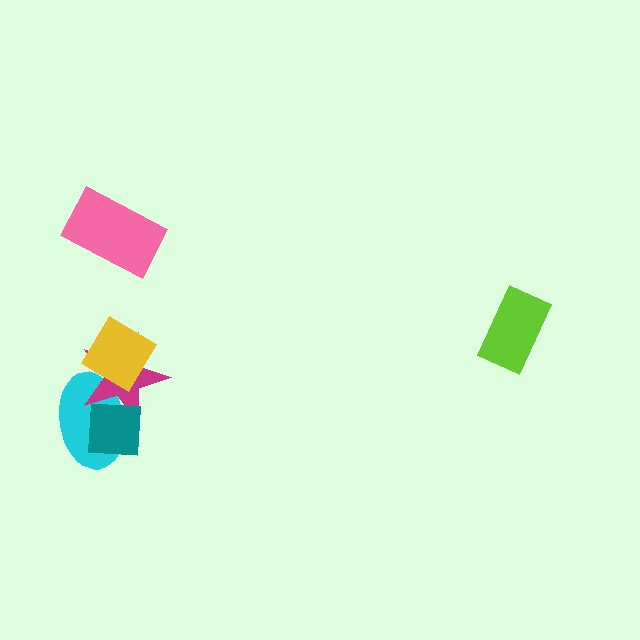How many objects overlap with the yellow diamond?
1 object overlaps with the yellow diamond.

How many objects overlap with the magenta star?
3 objects overlap with the magenta star.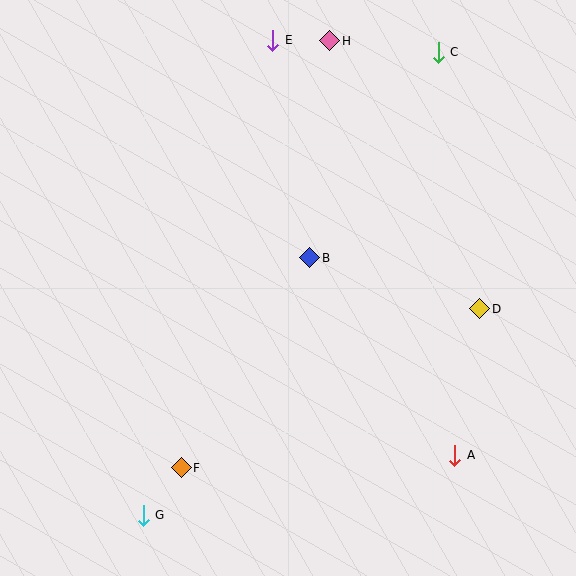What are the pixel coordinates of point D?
Point D is at (480, 309).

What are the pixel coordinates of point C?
Point C is at (438, 52).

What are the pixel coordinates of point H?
Point H is at (330, 41).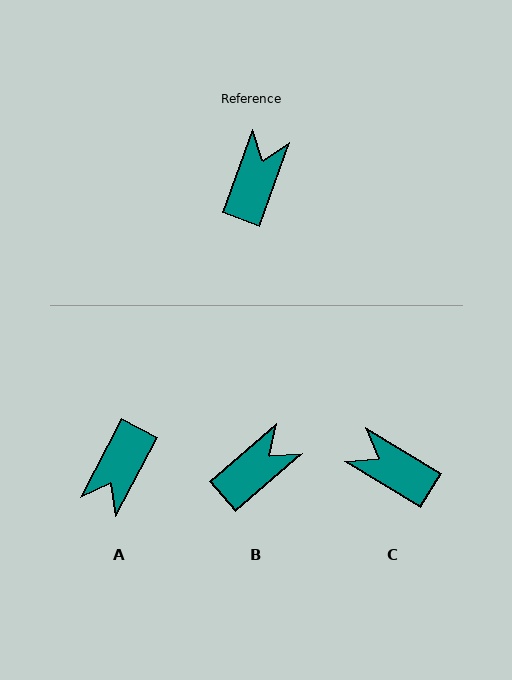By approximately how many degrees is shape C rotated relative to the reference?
Approximately 78 degrees counter-clockwise.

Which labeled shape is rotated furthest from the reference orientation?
A, about 172 degrees away.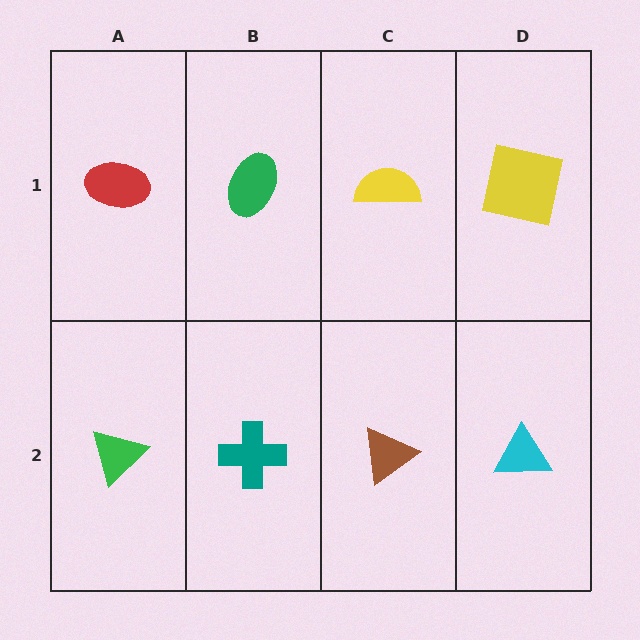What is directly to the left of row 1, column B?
A red ellipse.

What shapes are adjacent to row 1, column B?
A teal cross (row 2, column B), a red ellipse (row 1, column A), a yellow semicircle (row 1, column C).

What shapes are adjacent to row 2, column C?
A yellow semicircle (row 1, column C), a teal cross (row 2, column B), a cyan triangle (row 2, column D).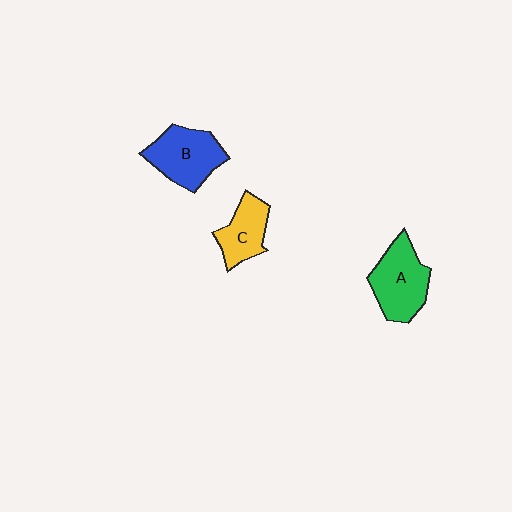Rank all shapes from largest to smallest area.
From largest to smallest: A (green), B (blue), C (yellow).